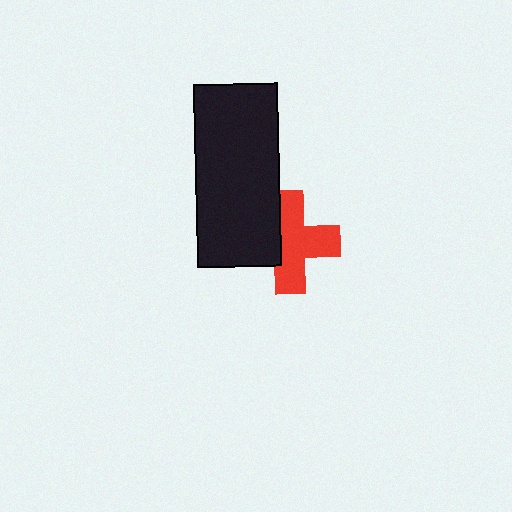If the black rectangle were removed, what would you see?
You would see the complete red cross.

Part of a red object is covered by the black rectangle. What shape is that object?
It is a cross.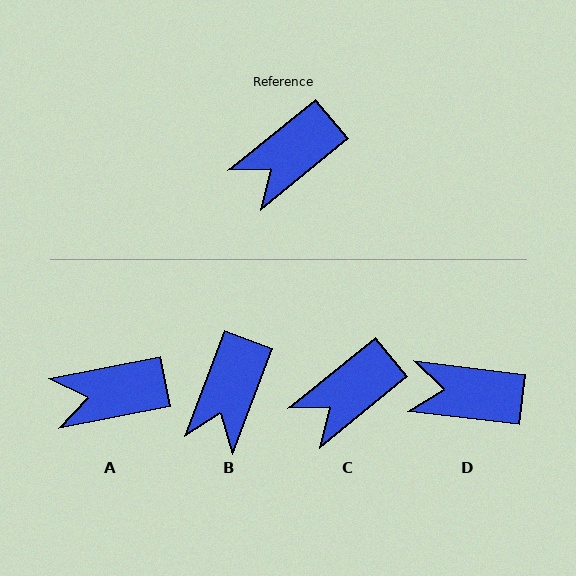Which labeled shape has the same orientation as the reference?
C.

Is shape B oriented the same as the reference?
No, it is off by about 30 degrees.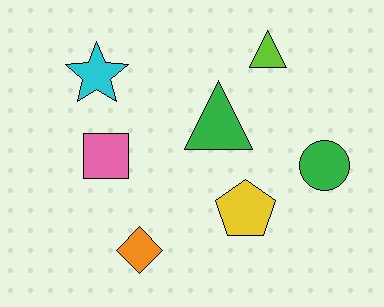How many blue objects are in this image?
There are no blue objects.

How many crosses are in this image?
There are no crosses.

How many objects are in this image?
There are 7 objects.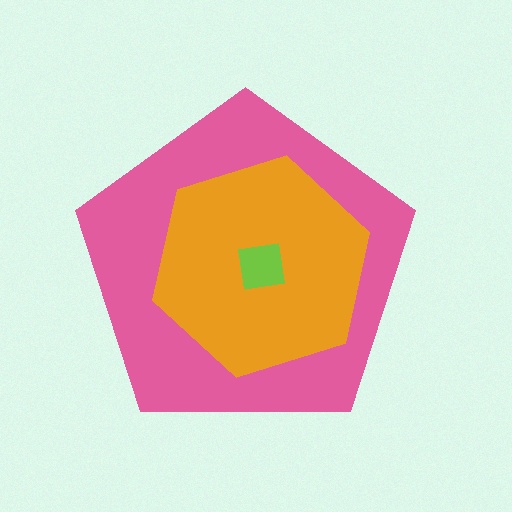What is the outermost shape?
The pink pentagon.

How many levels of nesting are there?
3.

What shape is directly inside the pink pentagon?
The orange hexagon.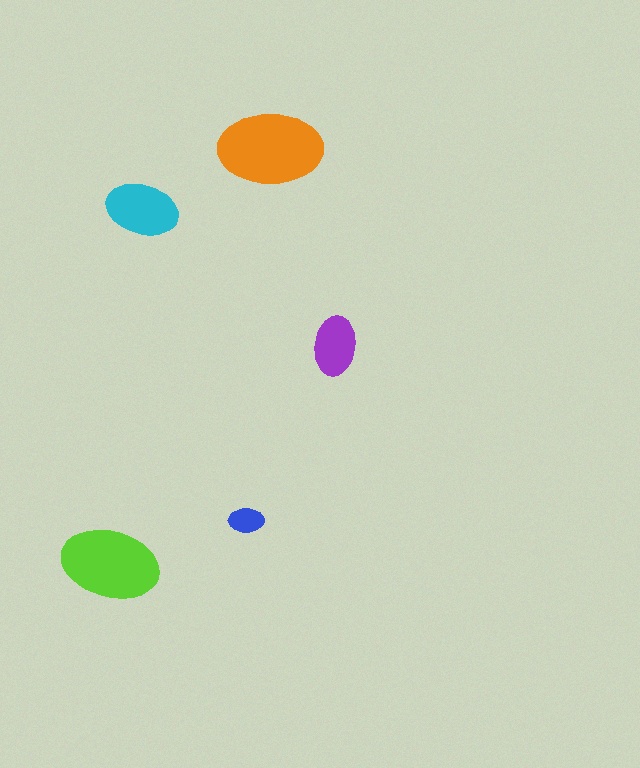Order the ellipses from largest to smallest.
the orange one, the lime one, the cyan one, the purple one, the blue one.